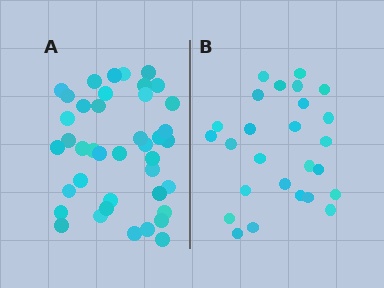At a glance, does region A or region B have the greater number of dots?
Region A (the left region) has more dots.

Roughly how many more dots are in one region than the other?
Region A has approximately 15 more dots than region B.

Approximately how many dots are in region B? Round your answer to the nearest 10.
About 30 dots. (The exact count is 26, which rounds to 30.)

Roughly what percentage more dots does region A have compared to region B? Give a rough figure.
About 60% more.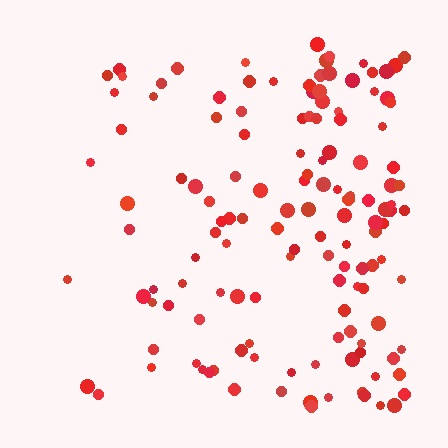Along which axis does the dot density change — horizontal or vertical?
Horizontal.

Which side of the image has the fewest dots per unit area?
The left.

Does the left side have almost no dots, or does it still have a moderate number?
Still a moderate number, just noticeably fewer than the right.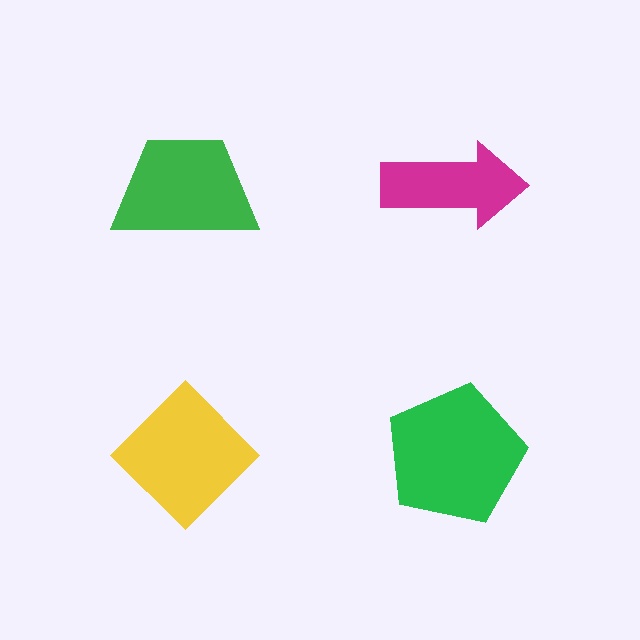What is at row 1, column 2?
A magenta arrow.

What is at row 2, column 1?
A yellow diamond.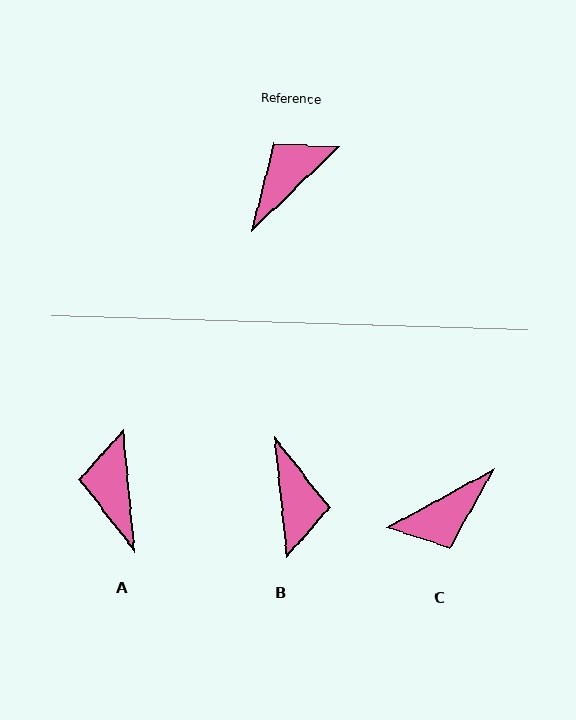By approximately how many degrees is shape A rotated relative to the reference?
Approximately 52 degrees counter-clockwise.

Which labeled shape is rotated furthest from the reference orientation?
C, about 165 degrees away.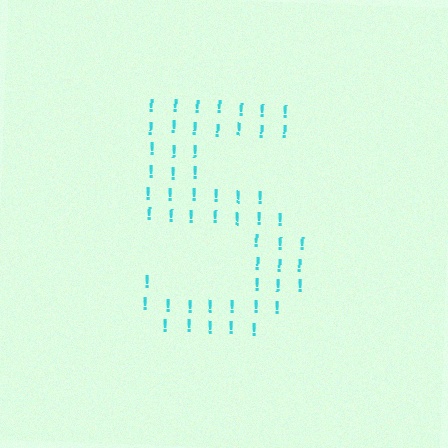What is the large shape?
The large shape is the digit 5.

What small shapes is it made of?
It is made of small exclamation marks.